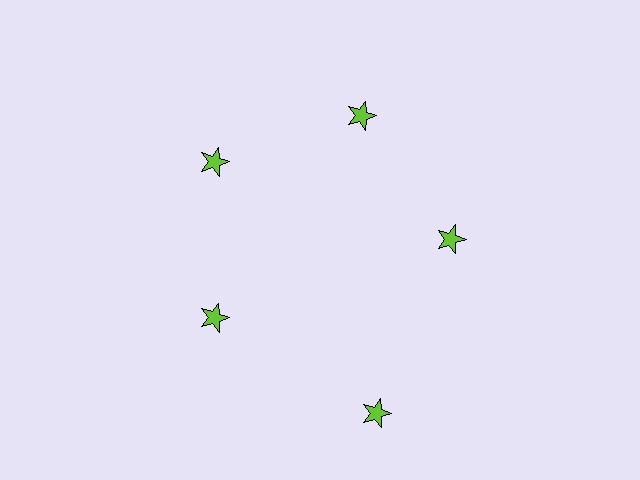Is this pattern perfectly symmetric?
No. The 5 lime stars are arranged in a ring, but one element near the 5 o'clock position is pushed outward from the center, breaking the 5-fold rotational symmetry.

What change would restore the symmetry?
The symmetry would be restored by moving it inward, back onto the ring so that all 5 stars sit at equal angles and equal distance from the center.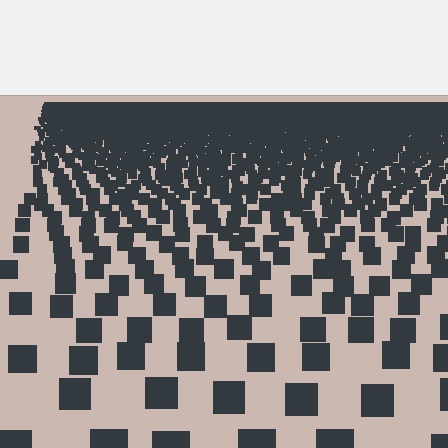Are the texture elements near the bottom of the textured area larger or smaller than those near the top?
Larger. Near the bottom, elements are closer to the viewer and appear at a bigger on-screen size.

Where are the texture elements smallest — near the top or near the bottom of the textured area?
Near the top.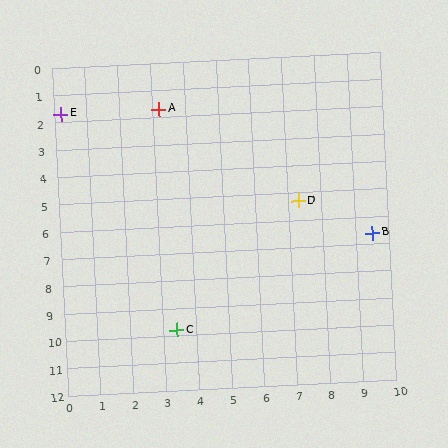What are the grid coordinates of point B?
Point B is at approximately (9.5, 6.6).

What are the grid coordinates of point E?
Point E is at approximately (0.2, 1.7).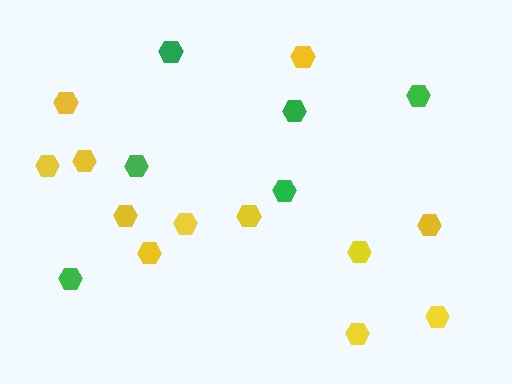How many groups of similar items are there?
There are 2 groups: one group of green hexagons (6) and one group of yellow hexagons (12).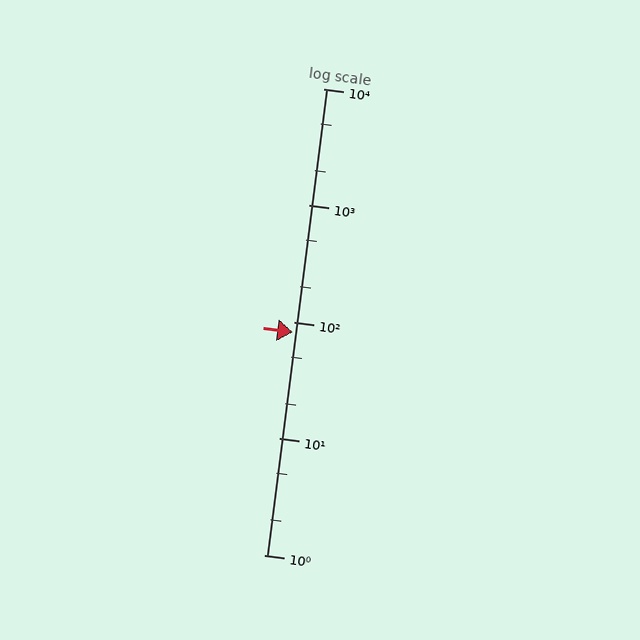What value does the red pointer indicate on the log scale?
The pointer indicates approximately 82.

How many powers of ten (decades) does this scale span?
The scale spans 4 decades, from 1 to 10000.